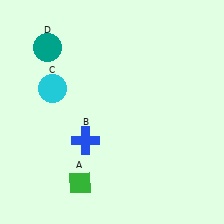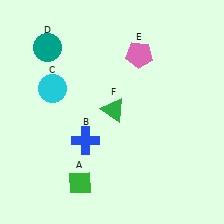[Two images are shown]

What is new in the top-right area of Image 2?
A pink pentagon (E) was added in the top-right area of Image 2.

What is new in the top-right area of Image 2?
A green triangle (F) was added in the top-right area of Image 2.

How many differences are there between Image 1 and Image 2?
There are 2 differences between the two images.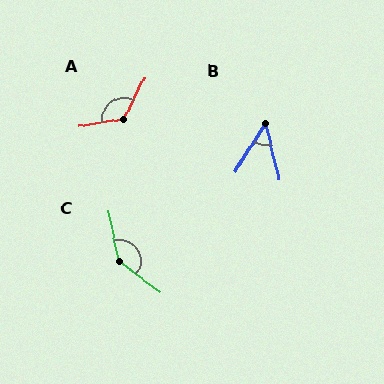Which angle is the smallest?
B, at approximately 46 degrees.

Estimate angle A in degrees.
Approximately 125 degrees.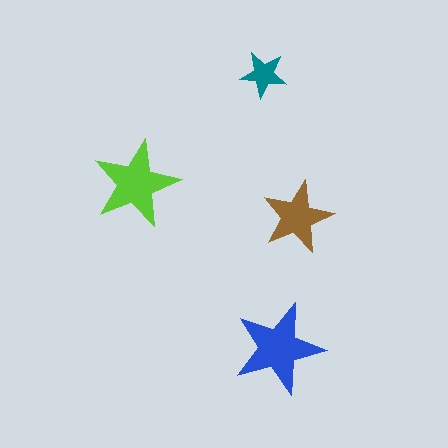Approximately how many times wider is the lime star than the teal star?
About 2 times wider.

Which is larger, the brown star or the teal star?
The brown one.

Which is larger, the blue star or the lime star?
The blue one.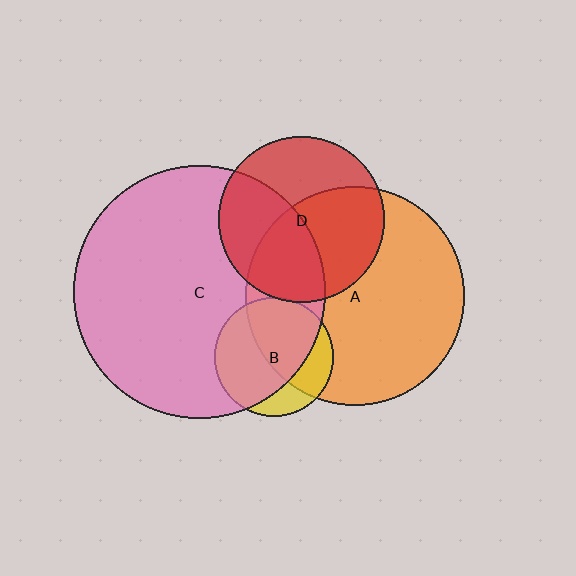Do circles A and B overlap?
Yes.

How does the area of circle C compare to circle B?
Approximately 4.5 times.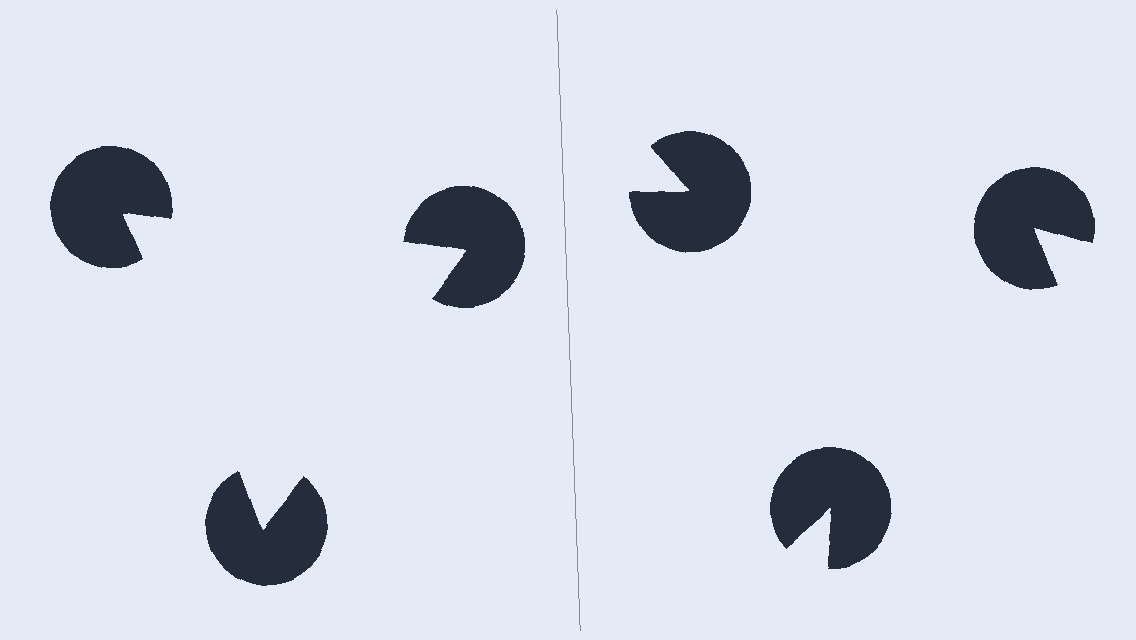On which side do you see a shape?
An illusory triangle appears on the left side. On the right side the wedge cuts are rotated, so no coherent shape forms.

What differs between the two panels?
The pac-man discs are positioned identically on both sides; only the wedge orientations differ. On the left they align to a triangle; on the right they are misaligned.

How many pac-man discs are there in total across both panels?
6 — 3 on each side.